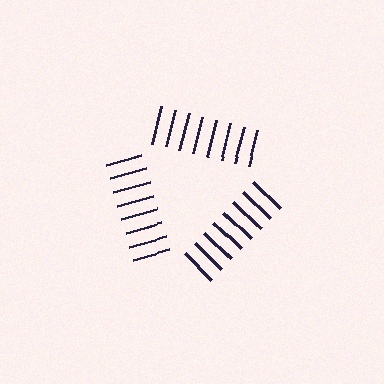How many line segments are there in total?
24 — 8 along each of the 3 edges.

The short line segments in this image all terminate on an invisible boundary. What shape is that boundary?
An illusory triangle — the line segments terminate on its edges but no continuous stroke is drawn.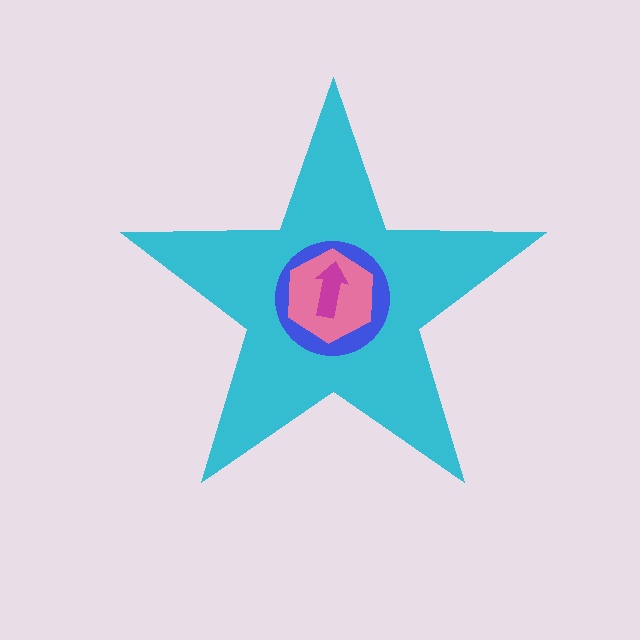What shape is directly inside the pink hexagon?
The magenta arrow.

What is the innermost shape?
The magenta arrow.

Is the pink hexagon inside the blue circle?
Yes.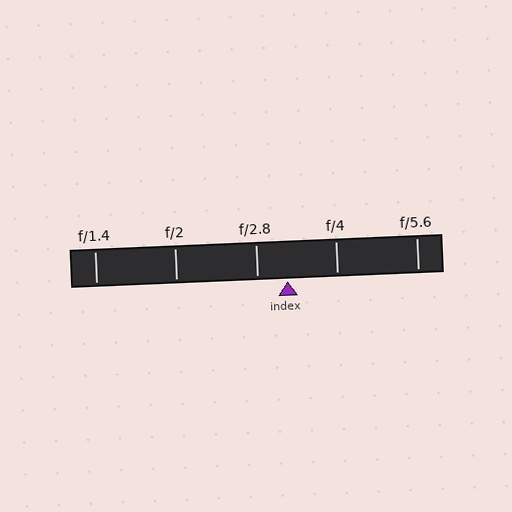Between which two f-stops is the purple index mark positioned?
The index mark is between f/2.8 and f/4.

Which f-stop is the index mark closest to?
The index mark is closest to f/2.8.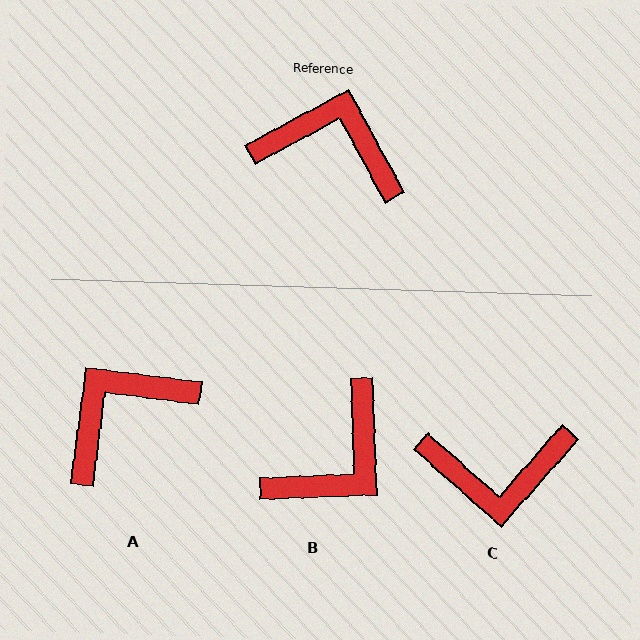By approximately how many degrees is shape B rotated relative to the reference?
Approximately 116 degrees clockwise.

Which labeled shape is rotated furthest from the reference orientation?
C, about 160 degrees away.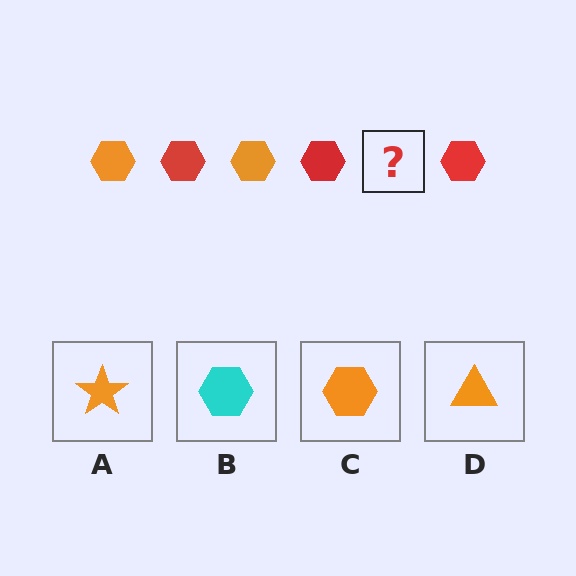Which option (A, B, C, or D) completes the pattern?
C.